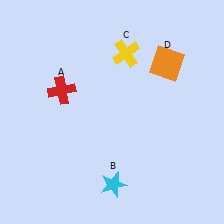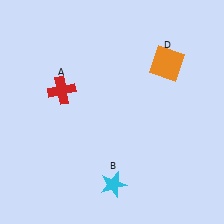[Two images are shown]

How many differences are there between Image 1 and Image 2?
There is 1 difference between the two images.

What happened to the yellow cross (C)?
The yellow cross (C) was removed in Image 2. It was in the top-right area of Image 1.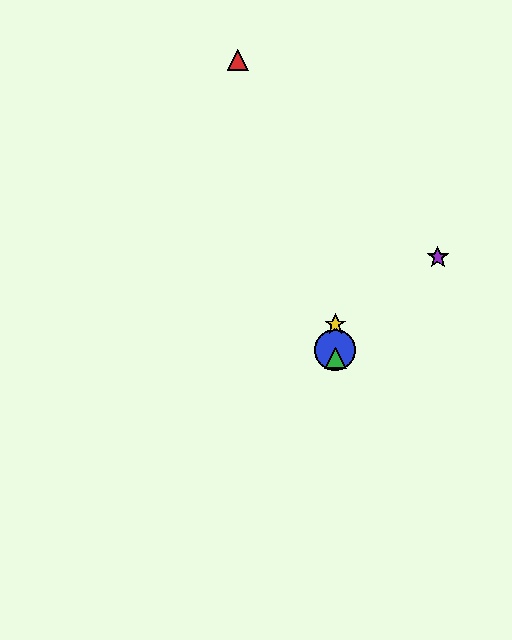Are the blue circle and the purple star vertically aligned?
No, the blue circle is at x≈335 and the purple star is at x≈438.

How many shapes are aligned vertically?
3 shapes (the blue circle, the green triangle, the yellow star) are aligned vertically.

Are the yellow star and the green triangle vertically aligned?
Yes, both are at x≈335.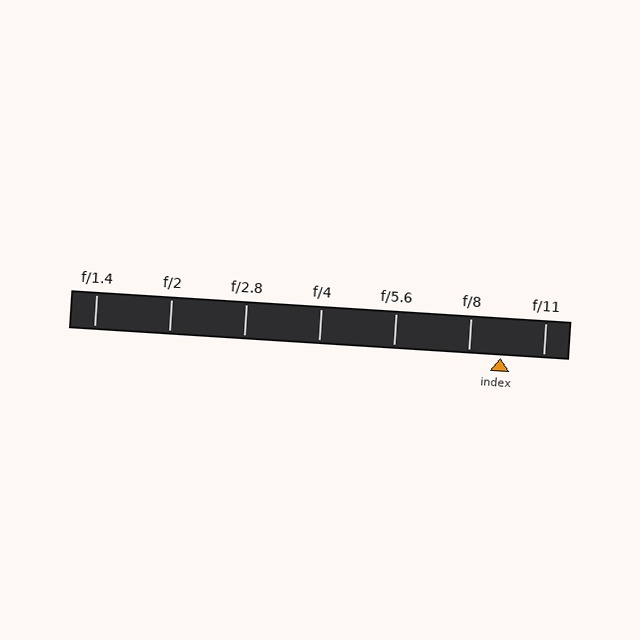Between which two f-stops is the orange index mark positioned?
The index mark is between f/8 and f/11.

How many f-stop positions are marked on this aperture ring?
There are 7 f-stop positions marked.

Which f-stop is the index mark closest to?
The index mark is closest to f/8.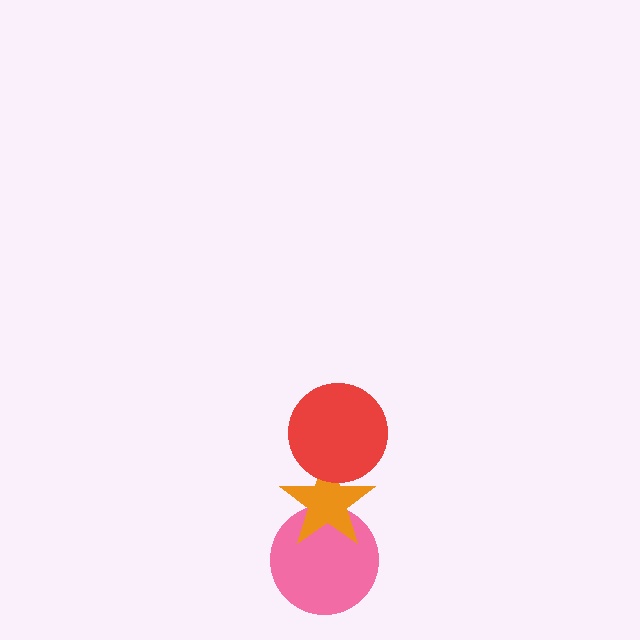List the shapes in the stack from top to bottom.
From top to bottom: the red circle, the orange star, the pink circle.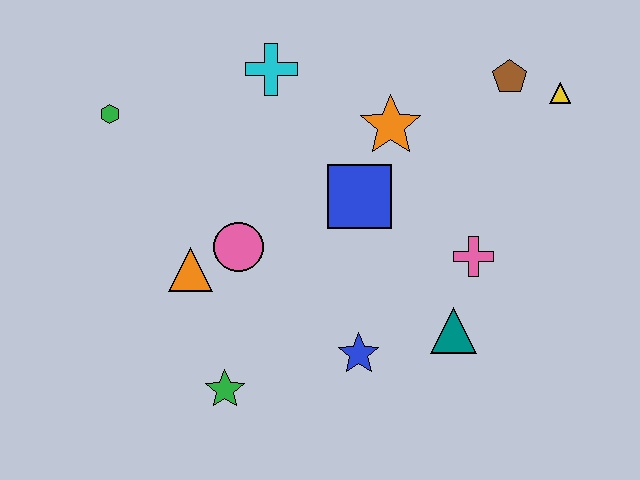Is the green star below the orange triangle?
Yes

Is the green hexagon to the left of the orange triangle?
Yes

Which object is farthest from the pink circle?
The yellow triangle is farthest from the pink circle.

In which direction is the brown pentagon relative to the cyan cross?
The brown pentagon is to the right of the cyan cross.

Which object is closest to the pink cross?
The teal triangle is closest to the pink cross.